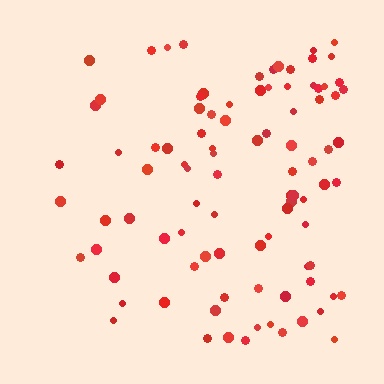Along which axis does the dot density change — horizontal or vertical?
Horizontal.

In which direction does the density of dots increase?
From left to right, with the right side densest.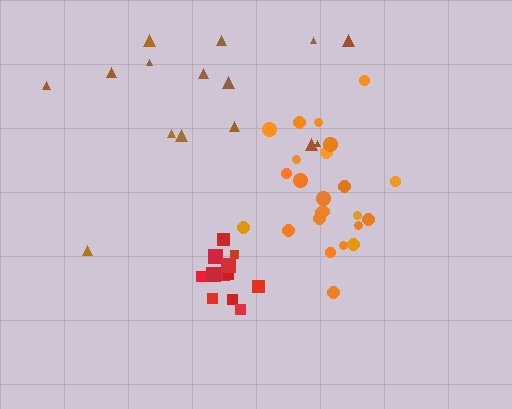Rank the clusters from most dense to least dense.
red, orange, brown.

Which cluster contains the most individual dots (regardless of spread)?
Orange (24).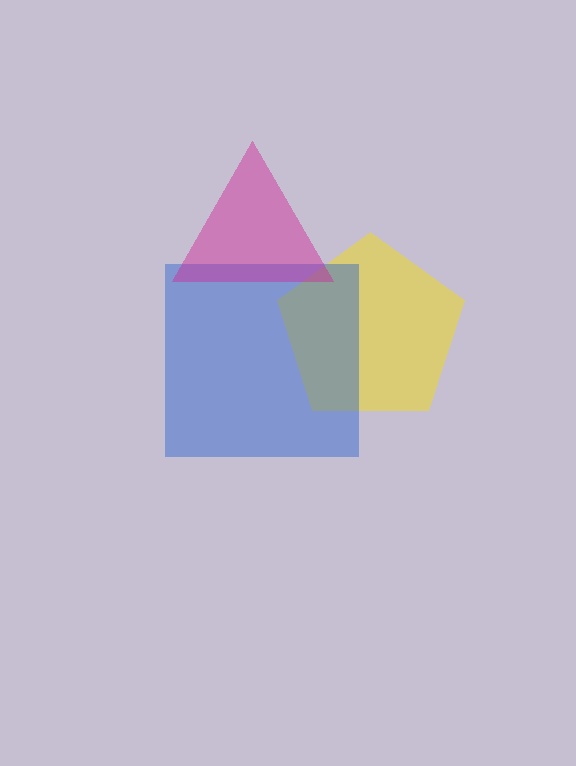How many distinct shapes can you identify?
There are 3 distinct shapes: a yellow pentagon, a blue square, a magenta triangle.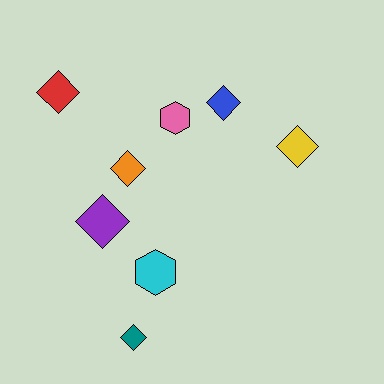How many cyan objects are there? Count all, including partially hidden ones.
There is 1 cyan object.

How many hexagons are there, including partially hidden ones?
There are 2 hexagons.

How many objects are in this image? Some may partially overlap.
There are 8 objects.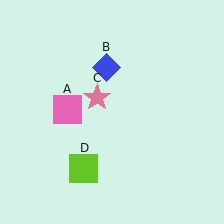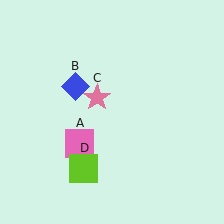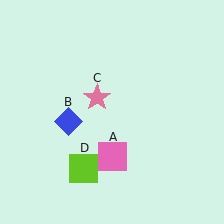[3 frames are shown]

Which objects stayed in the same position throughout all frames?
Pink star (object C) and lime square (object D) remained stationary.